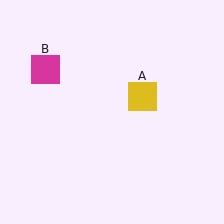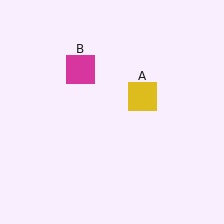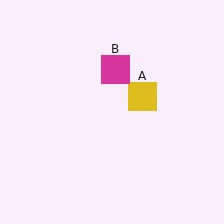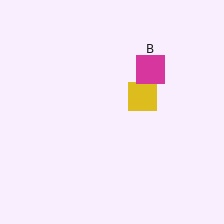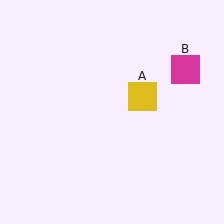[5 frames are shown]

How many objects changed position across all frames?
1 object changed position: magenta square (object B).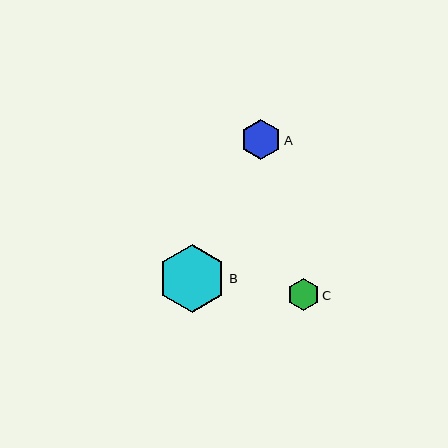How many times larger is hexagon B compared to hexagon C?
Hexagon B is approximately 2.2 times the size of hexagon C.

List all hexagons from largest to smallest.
From largest to smallest: B, A, C.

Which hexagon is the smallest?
Hexagon C is the smallest with a size of approximately 32 pixels.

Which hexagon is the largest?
Hexagon B is the largest with a size of approximately 68 pixels.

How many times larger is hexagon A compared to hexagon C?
Hexagon A is approximately 1.3 times the size of hexagon C.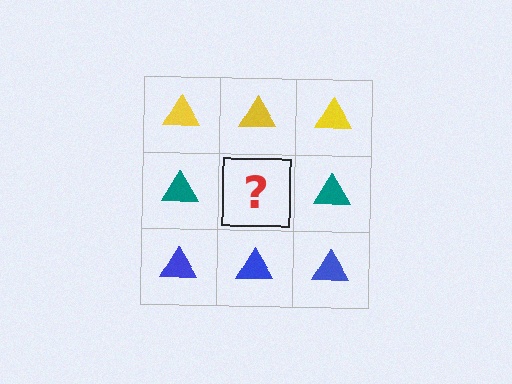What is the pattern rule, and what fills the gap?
The rule is that each row has a consistent color. The gap should be filled with a teal triangle.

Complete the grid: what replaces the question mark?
The question mark should be replaced with a teal triangle.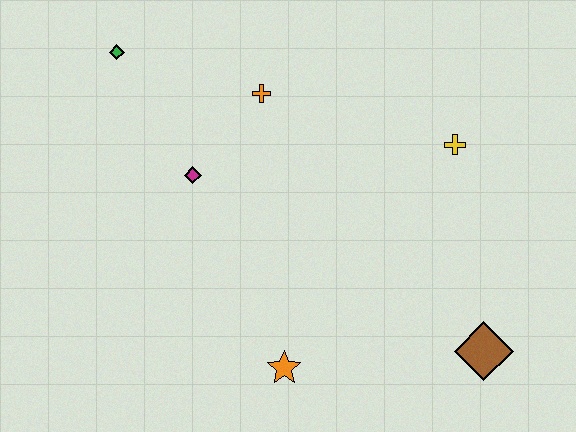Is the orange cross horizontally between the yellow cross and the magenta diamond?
Yes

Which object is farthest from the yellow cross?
The green diamond is farthest from the yellow cross.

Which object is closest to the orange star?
The brown diamond is closest to the orange star.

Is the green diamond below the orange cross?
No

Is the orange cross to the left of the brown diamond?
Yes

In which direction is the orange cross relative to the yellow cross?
The orange cross is to the left of the yellow cross.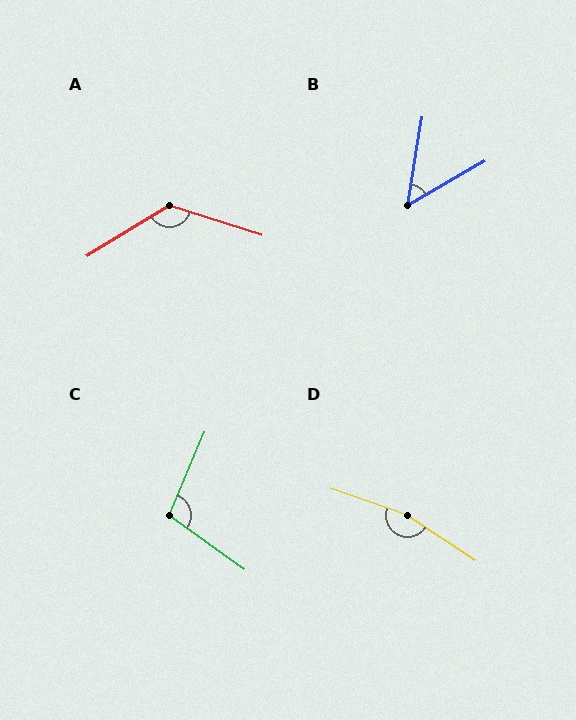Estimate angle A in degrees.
Approximately 131 degrees.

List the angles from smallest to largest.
B (51°), C (103°), A (131°), D (166°).